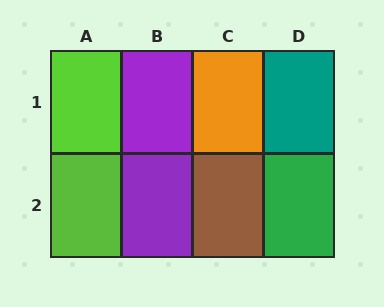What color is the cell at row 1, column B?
Purple.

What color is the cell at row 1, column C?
Orange.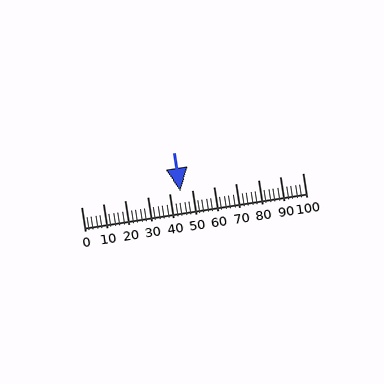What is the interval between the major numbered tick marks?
The major tick marks are spaced 10 units apart.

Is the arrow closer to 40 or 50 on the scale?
The arrow is closer to 40.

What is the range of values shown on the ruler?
The ruler shows values from 0 to 100.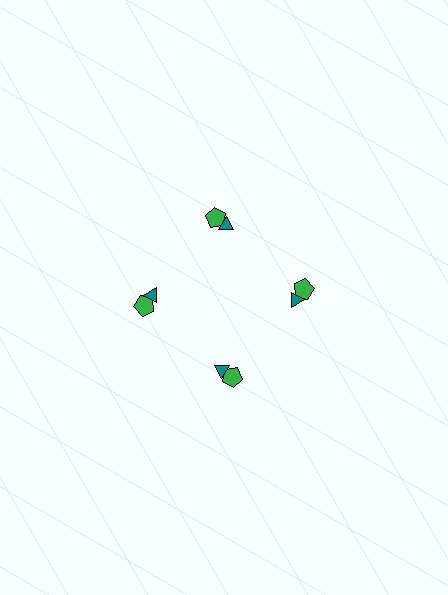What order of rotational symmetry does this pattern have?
This pattern has 4-fold rotational symmetry.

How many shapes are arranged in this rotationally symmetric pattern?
There are 8 shapes, arranged in 4 groups of 2.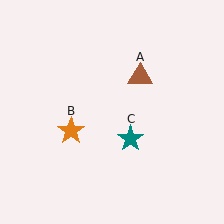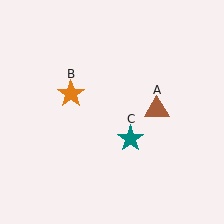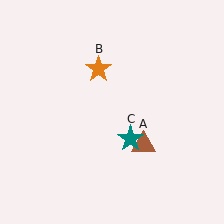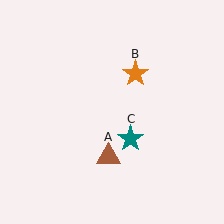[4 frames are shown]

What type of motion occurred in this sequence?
The brown triangle (object A), orange star (object B) rotated clockwise around the center of the scene.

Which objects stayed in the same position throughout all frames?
Teal star (object C) remained stationary.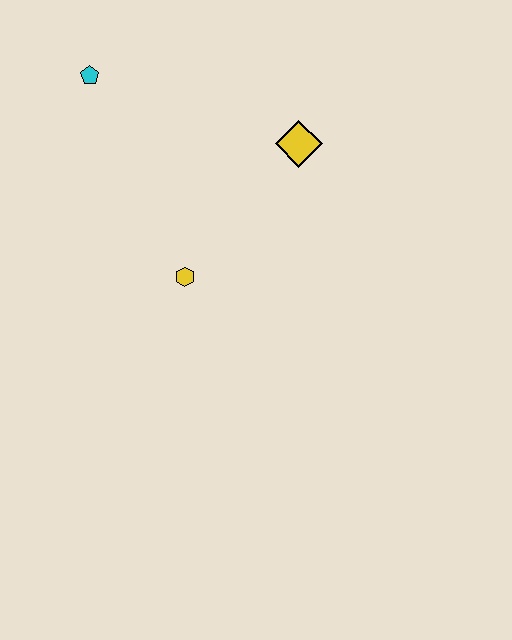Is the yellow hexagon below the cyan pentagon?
Yes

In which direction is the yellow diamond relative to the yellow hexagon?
The yellow diamond is above the yellow hexagon.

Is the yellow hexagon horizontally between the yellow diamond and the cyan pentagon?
Yes